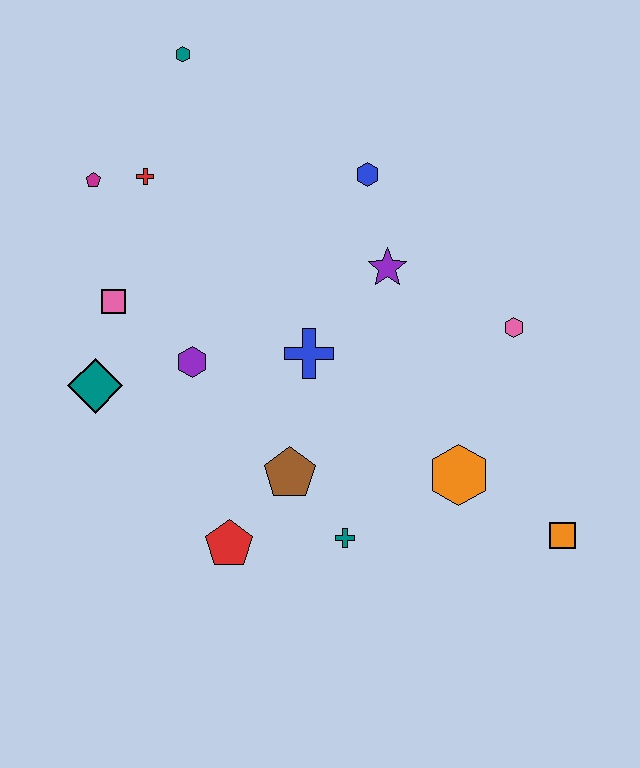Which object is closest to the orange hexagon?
The orange square is closest to the orange hexagon.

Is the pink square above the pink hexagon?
Yes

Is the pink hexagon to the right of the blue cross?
Yes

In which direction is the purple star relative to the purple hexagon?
The purple star is to the right of the purple hexagon.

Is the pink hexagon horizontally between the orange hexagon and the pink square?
No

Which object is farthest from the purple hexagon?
The orange square is farthest from the purple hexagon.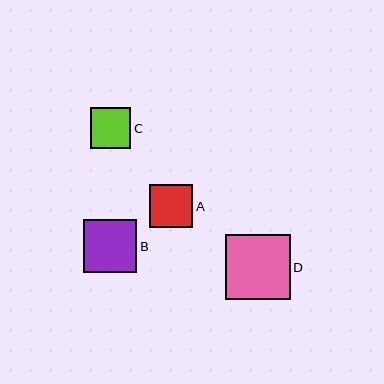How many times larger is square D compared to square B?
Square D is approximately 1.2 times the size of square B.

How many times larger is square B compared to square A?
Square B is approximately 1.2 times the size of square A.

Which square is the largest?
Square D is the largest with a size of approximately 64 pixels.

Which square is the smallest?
Square C is the smallest with a size of approximately 40 pixels.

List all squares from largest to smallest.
From largest to smallest: D, B, A, C.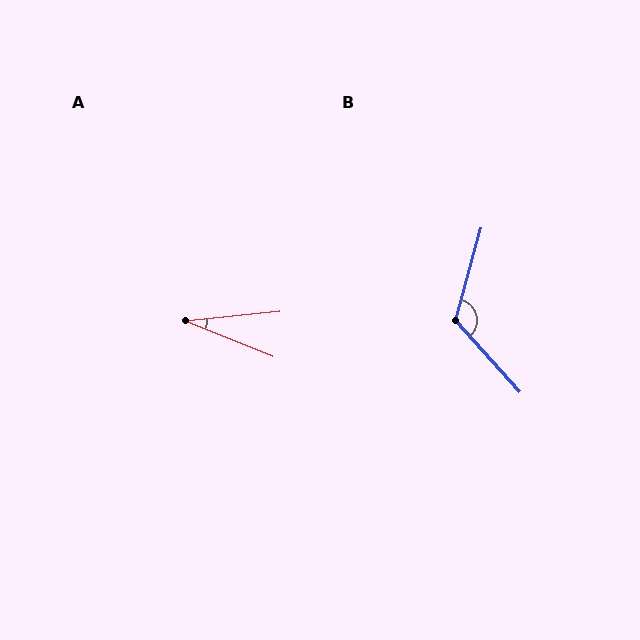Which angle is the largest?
B, at approximately 123 degrees.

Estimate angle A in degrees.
Approximately 28 degrees.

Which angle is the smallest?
A, at approximately 28 degrees.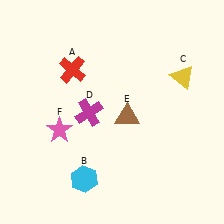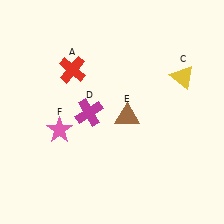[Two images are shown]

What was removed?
The cyan hexagon (B) was removed in Image 2.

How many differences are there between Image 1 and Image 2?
There is 1 difference between the two images.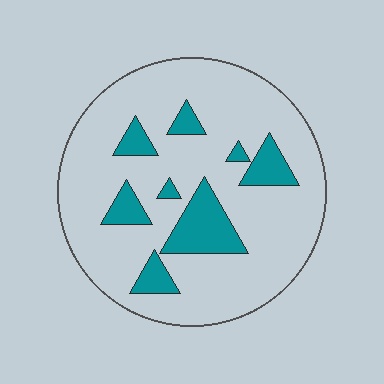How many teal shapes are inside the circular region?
8.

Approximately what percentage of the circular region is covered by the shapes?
Approximately 20%.